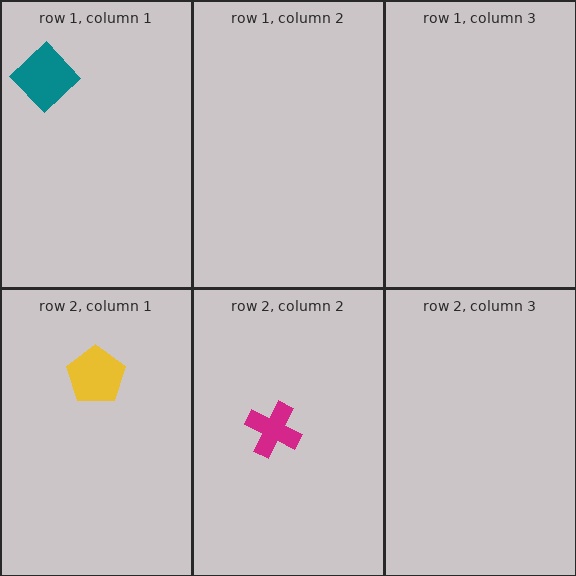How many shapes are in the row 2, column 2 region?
1.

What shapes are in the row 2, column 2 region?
The magenta cross.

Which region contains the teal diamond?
The row 1, column 1 region.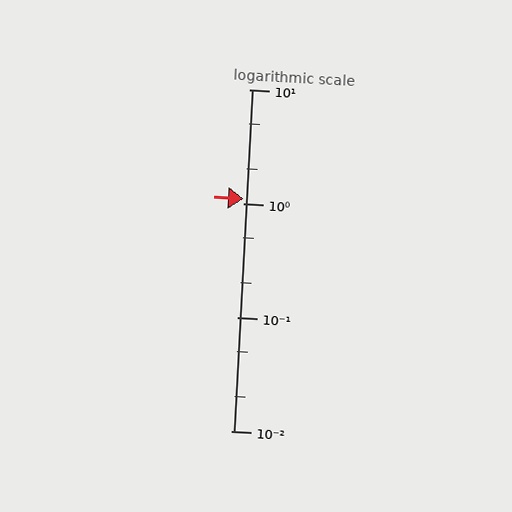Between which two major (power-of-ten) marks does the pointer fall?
The pointer is between 1 and 10.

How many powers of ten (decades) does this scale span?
The scale spans 3 decades, from 0.01 to 10.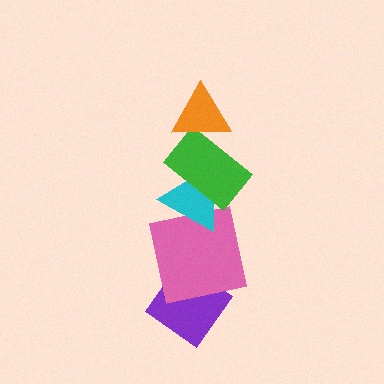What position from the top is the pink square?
The pink square is 4th from the top.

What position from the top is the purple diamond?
The purple diamond is 5th from the top.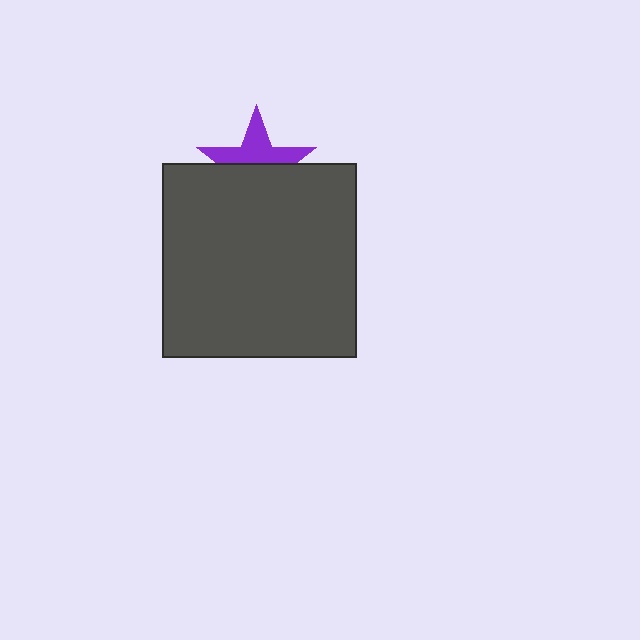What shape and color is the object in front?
The object in front is a dark gray square.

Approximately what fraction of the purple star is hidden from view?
Roughly 52% of the purple star is hidden behind the dark gray square.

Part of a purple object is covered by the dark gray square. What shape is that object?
It is a star.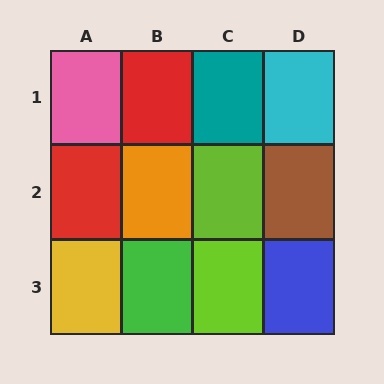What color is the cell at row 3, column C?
Lime.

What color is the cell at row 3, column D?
Blue.